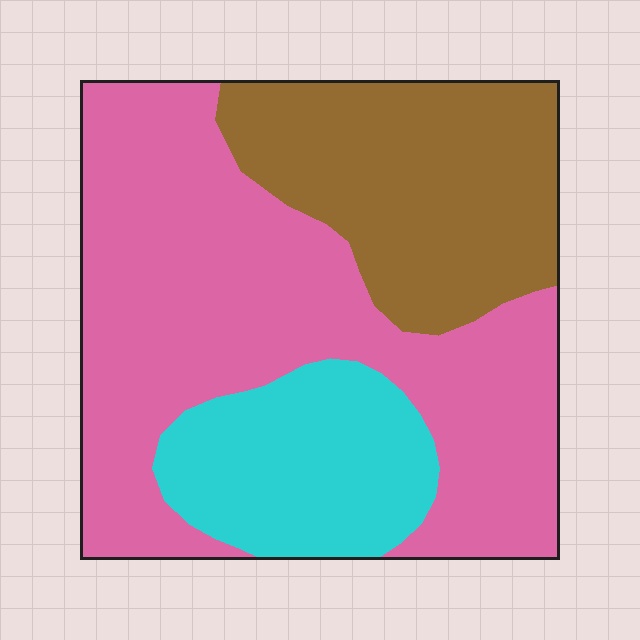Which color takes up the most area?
Pink, at roughly 55%.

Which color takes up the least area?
Cyan, at roughly 20%.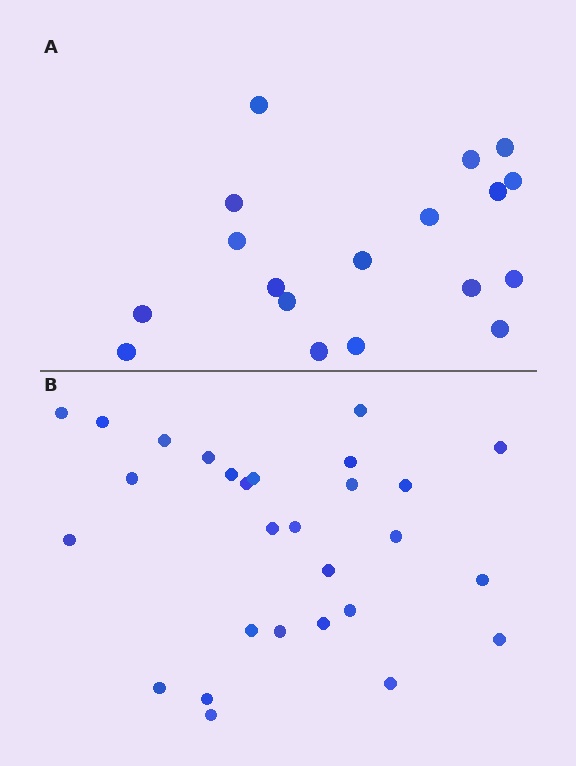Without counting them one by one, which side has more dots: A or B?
Region B (the bottom region) has more dots.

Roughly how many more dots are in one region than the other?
Region B has roughly 10 or so more dots than region A.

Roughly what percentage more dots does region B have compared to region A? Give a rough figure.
About 55% more.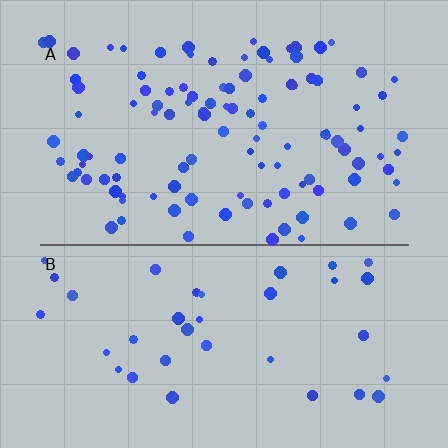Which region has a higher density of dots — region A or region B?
A (the top).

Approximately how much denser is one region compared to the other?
Approximately 2.9× — region A over region B.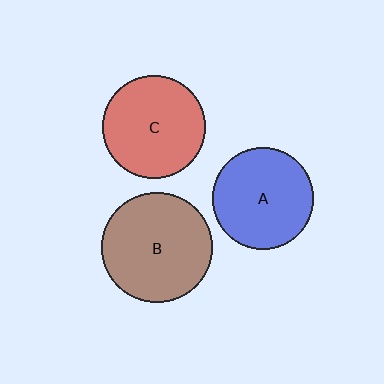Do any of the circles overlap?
No, none of the circles overlap.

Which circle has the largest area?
Circle B (brown).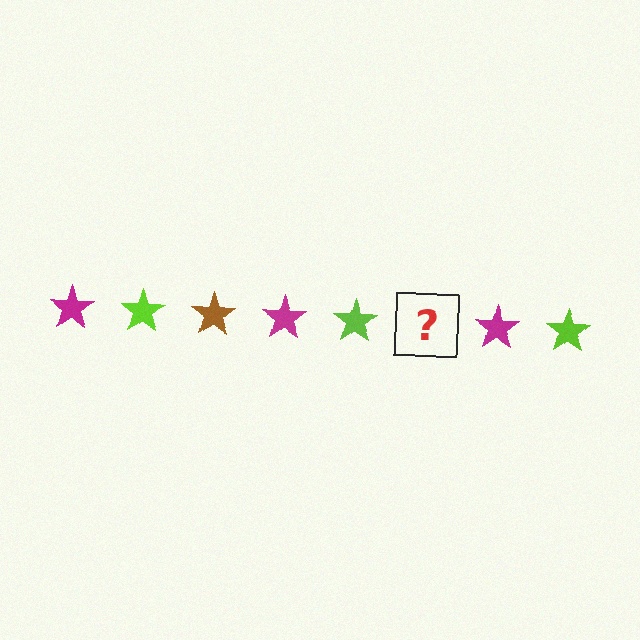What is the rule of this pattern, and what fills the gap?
The rule is that the pattern cycles through magenta, lime, brown stars. The gap should be filled with a brown star.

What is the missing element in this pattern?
The missing element is a brown star.